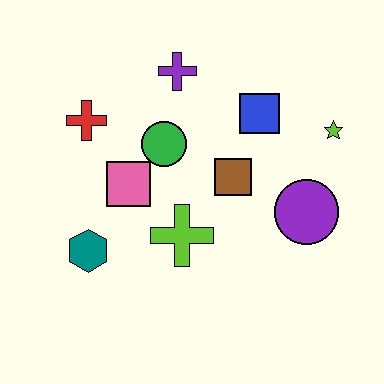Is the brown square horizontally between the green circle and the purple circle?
Yes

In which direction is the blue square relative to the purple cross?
The blue square is to the right of the purple cross.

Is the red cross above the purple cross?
No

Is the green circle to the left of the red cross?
No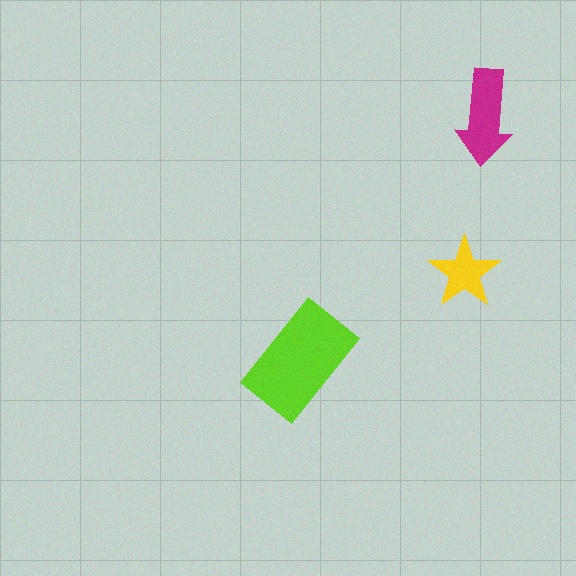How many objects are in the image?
There are 3 objects in the image.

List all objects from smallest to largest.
The yellow star, the magenta arrow, the lime rectangle.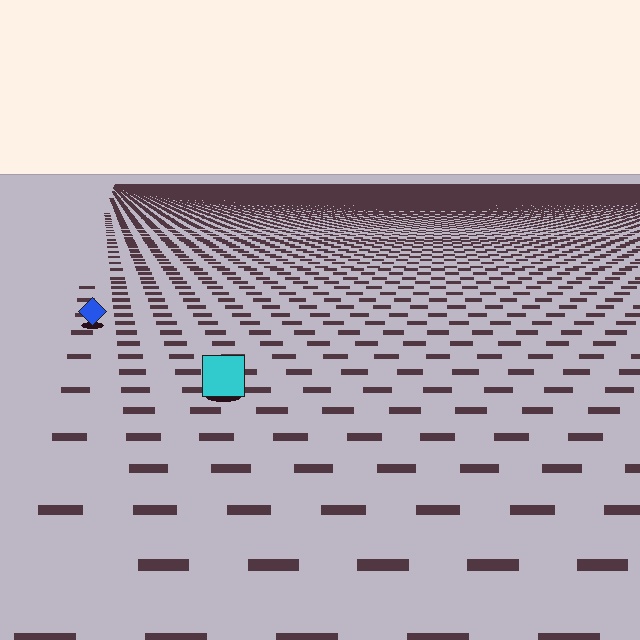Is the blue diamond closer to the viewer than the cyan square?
No. The cyan square is closer — you can tell from the texture gradient: the ground texture is coarser near it.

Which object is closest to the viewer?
The cyan square is closest. The texture marks near it are larger and more spread out.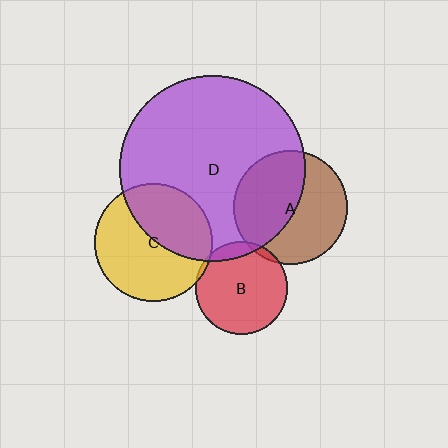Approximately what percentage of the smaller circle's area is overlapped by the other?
Approximately 10%.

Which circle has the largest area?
Circle D (purple).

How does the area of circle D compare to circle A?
Approximately 2.7 times.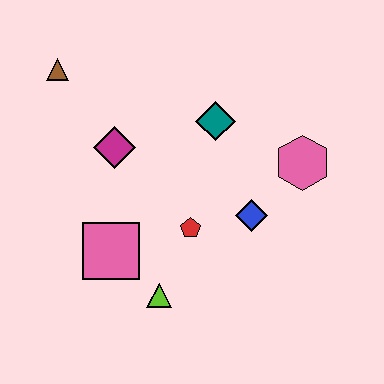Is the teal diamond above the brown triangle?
No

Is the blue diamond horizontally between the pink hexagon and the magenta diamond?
Yes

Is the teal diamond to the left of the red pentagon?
No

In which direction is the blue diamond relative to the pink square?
The blue diamond is to the right of the pink square.